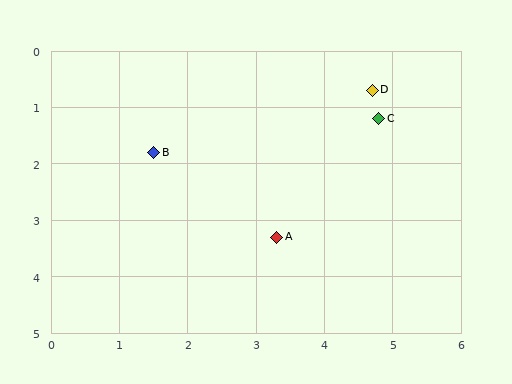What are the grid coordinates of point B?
Point B is at approximately (1.5, 1.8).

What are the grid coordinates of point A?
Point A is at approximately (3.3, 3.3).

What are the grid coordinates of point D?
Point D is at approximately (4.7, 0.7).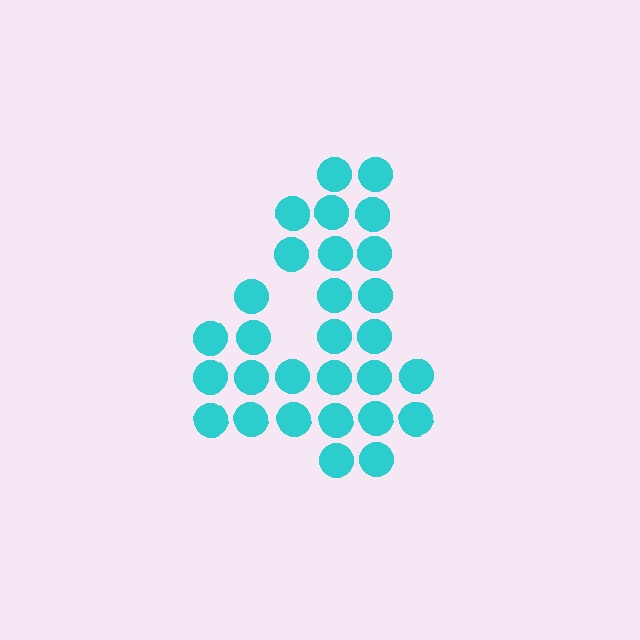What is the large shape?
The large shape is the digit 4.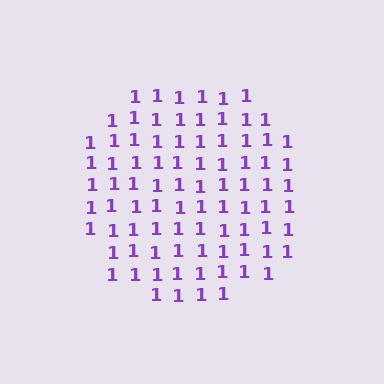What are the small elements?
The small elements are digit 1's.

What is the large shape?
The large shape is a circle.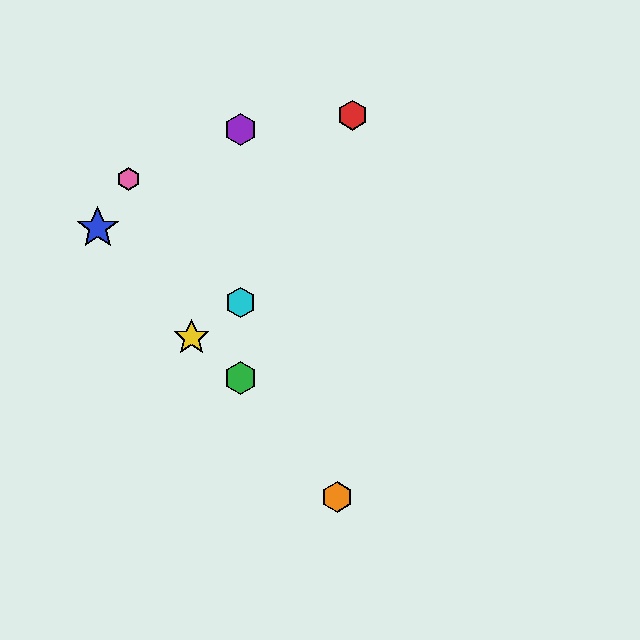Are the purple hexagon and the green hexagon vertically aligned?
Yes, both are at x≈240.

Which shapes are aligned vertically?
The green hexagon, the purple hexagon, the cyan hexagon are aligned vertically.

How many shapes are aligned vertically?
3 shapes (the green hexagon, the purple hexagon, the cyan hexagon) are aligned vertically.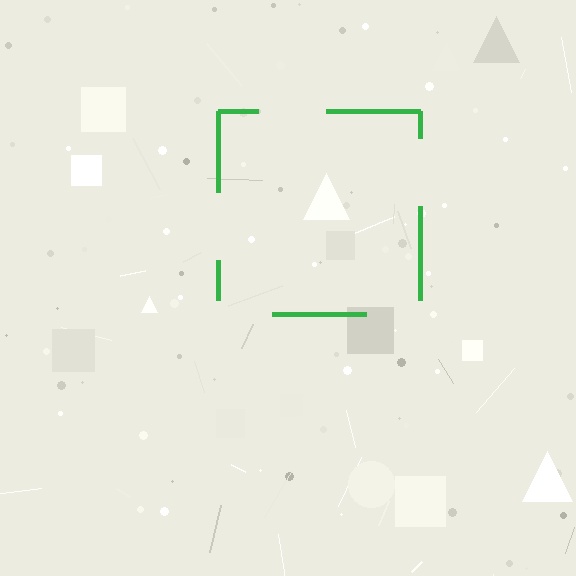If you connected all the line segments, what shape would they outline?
They would outline a square.